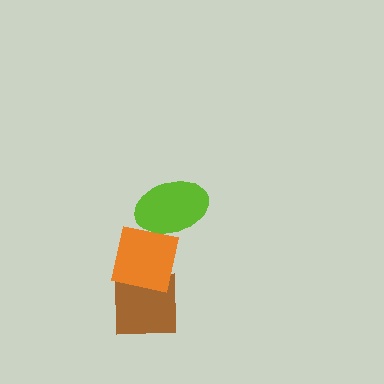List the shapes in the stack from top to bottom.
From top to bottom: the lime ellipse, the orange square, the brown square.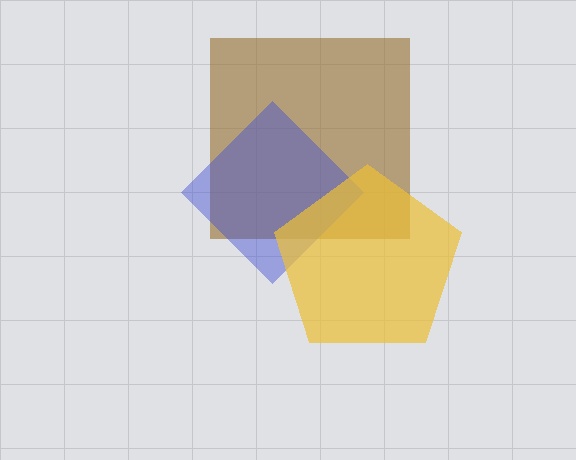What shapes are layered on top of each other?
The layered shapes are: a brown square, a blue diamond, a yellow pentagon.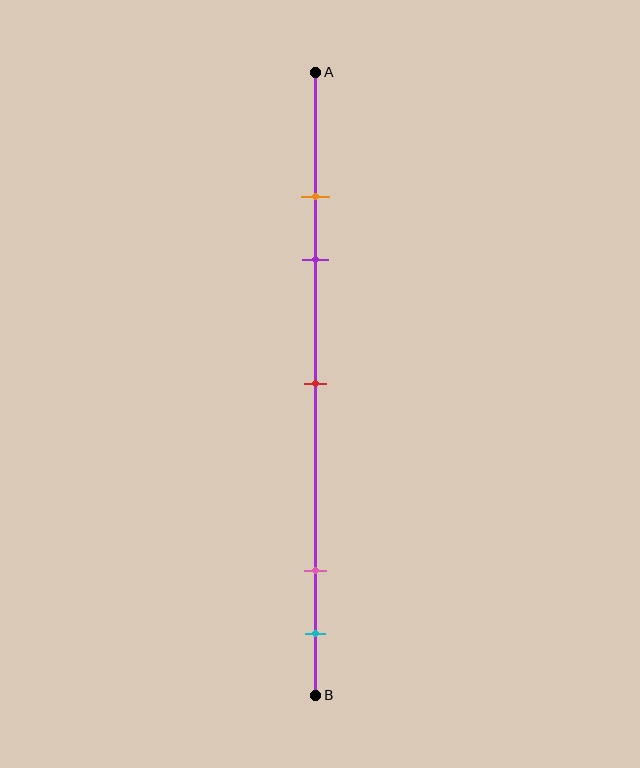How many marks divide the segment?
There are 5 marks dividing the segment.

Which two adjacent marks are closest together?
The orange and purple marks are the closest adjacent pair.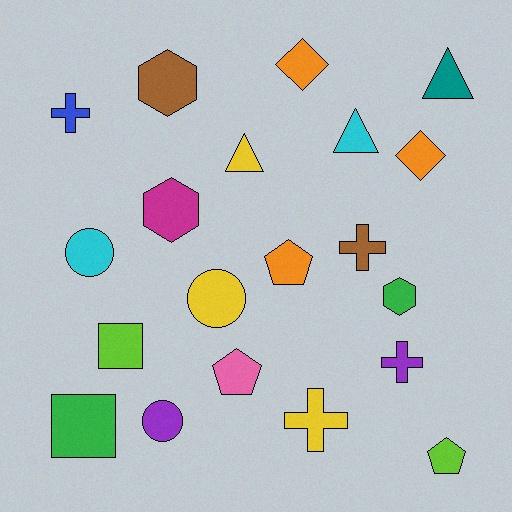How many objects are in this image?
There are 20 objects.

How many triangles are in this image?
There are 3 triangles.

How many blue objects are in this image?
There is 1 blue object.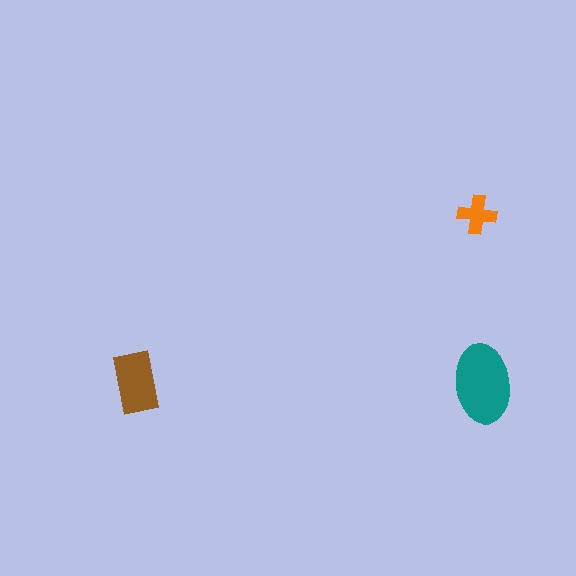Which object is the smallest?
The orange cross.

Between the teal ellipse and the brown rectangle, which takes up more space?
The teal ellipse.